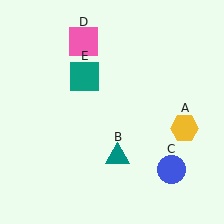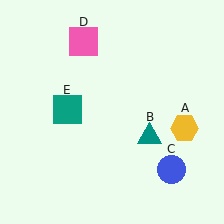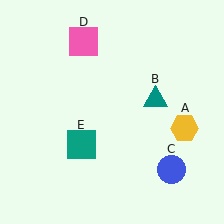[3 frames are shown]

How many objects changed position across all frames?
2 objects changed position: teal triangle (object B), teal square (object E).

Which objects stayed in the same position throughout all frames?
Yellow hexagon (object A) and blue circle (object C) and pink square (object D) remained stationary.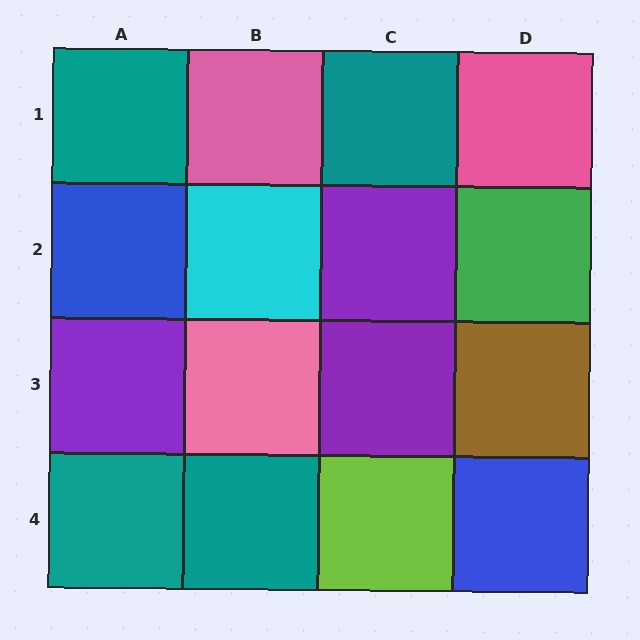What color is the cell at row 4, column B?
Teal.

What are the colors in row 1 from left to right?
Teal, pink, teal, pink.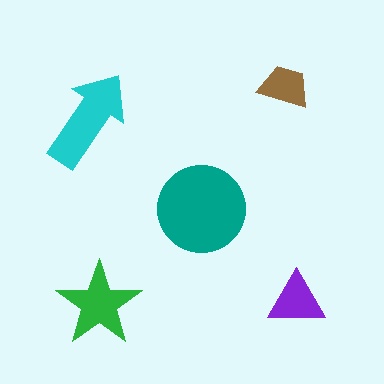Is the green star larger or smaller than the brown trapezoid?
Larger.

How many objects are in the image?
There are 5 objects in the image.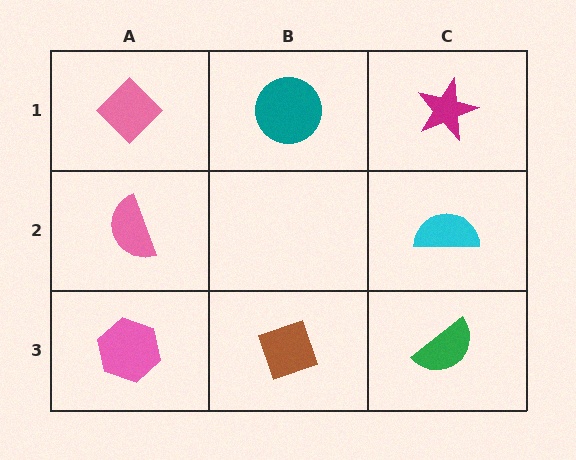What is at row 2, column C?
A cyan semicircle.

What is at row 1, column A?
A pink diamond.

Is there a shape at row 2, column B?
No, that cell is empty.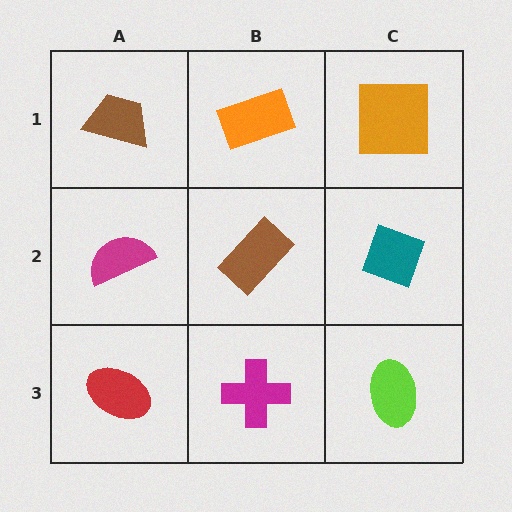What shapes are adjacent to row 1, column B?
A brown rectangle (row 2, column B), a brown trapezoid (row 1, column A), an orange square (row 1, column C).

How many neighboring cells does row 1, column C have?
2.